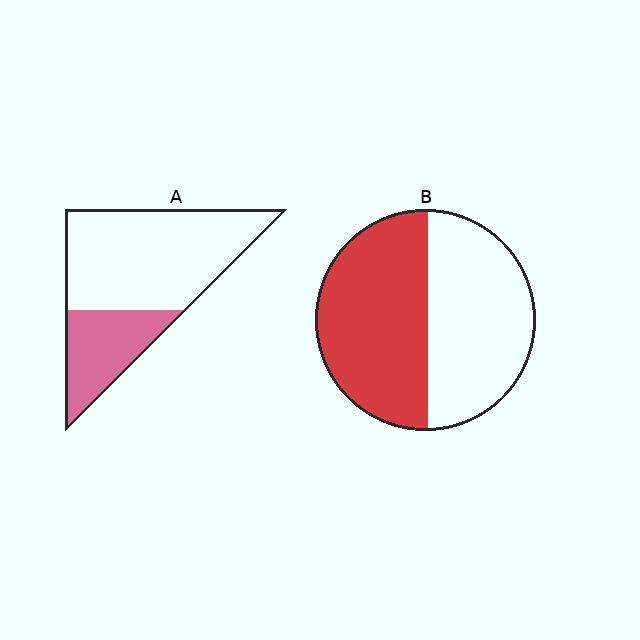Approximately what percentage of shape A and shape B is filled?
A is approximately 30% and B is approximately 50%.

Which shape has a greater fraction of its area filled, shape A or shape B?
Shape B.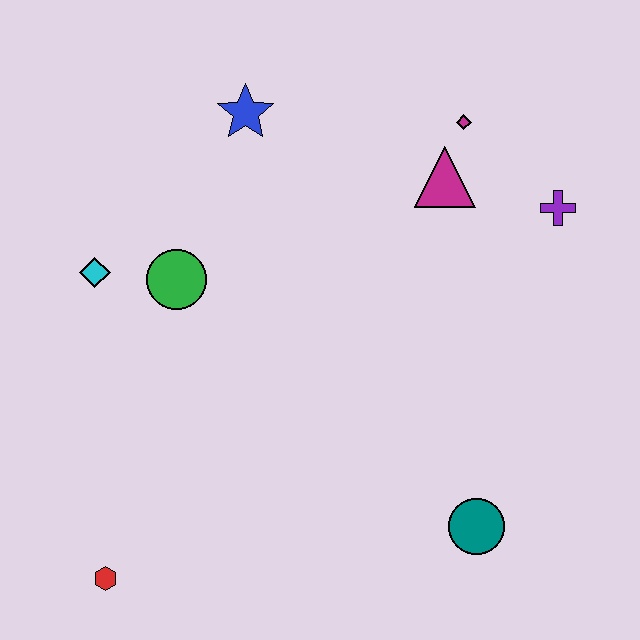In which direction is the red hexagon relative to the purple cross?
The red hexagon is to the left of the purple cross.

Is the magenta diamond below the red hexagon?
No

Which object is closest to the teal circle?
The purple cross is closest to the teal circle.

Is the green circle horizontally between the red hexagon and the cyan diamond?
No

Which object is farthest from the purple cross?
The red hexagon is farthest from the purple cross.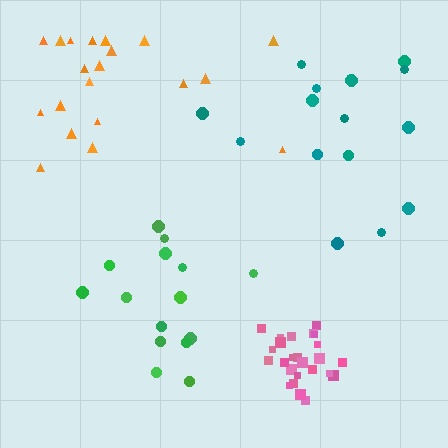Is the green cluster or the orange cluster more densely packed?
Orange.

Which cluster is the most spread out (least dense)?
Green.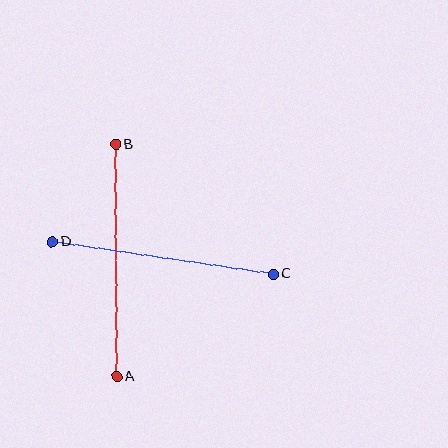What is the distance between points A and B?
The distance is approximately 232 pixels.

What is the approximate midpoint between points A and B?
The midpoint is at approximately (116, 260) pixels.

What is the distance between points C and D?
The distance is approximately 224 pixels.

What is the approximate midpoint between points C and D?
The midpoint is at approximately (163, 258) pixels.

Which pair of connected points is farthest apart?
Points A and B are farthest apart.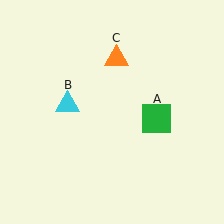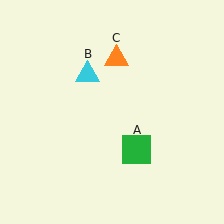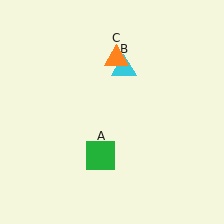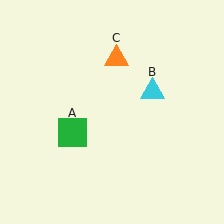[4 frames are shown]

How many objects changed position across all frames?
2 objects changed position: green square (object A), cyan triangle (object B).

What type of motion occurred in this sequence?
The green square (object A), cyan triangle (object B) rotated clockwise around the center of the scene.